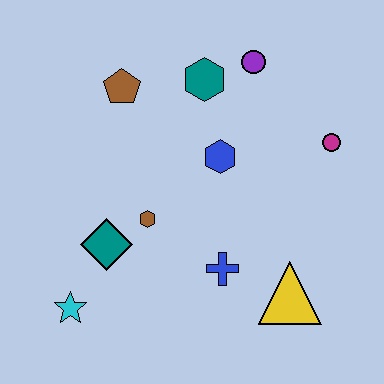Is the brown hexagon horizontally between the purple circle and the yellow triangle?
No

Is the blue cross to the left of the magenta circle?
Yes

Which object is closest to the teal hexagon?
The purple circle is closest to the teal hexagon.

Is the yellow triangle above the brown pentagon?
No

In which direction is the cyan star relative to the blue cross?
The cyan star is to the left of the blue cross.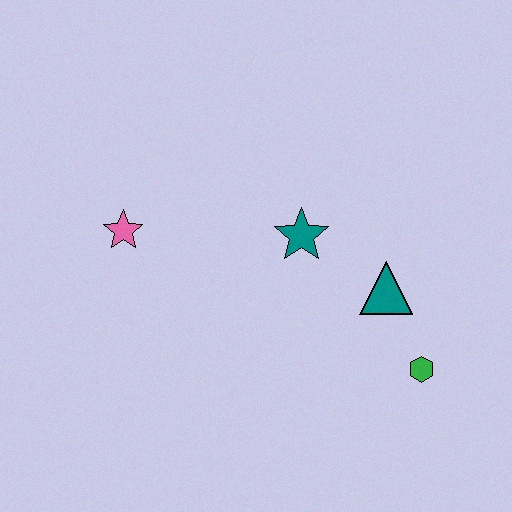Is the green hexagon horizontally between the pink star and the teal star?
No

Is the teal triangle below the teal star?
Yes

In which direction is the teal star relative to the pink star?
The teal star is to the right of the pink star.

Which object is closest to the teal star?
The teal triangle is closest to the teal star.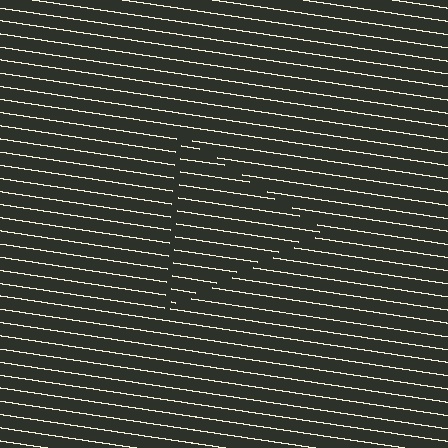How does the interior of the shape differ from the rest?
The interior of the shape contains the same grating, shifted by half a period — the contour is defined by the phase discontinuity where line-ends from the inner and outer gratings abut.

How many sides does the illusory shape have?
3 sides — the line-ends trace a triangle.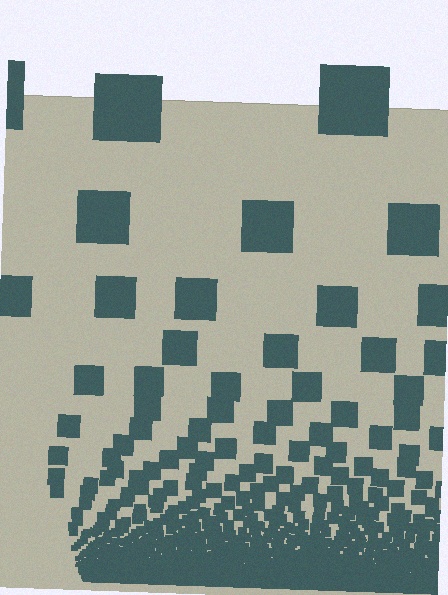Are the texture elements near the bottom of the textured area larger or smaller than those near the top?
Smaller. The gradient is inverted — elements near the bottom are smaller and denser.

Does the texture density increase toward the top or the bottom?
Density increases toward the bottom.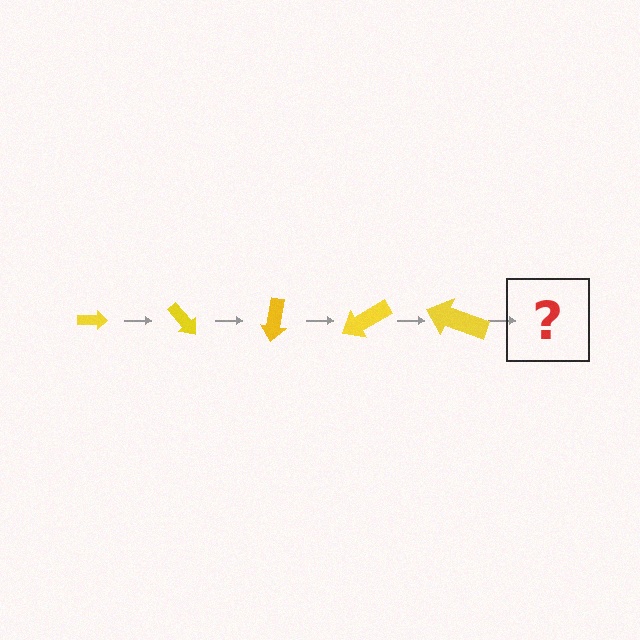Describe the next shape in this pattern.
It should be an arrow, larger than the previous one and rotated 250 degrees from the start.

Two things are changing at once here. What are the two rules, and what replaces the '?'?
The two rules are that the arrow grows larger each step and it rotates 50 degrees each step. The '?' should be an arrow, larger than the previous one and rotated 250 degrees from the start.